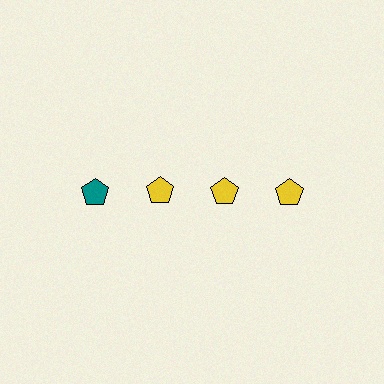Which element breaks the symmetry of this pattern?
The teal pentagon in the top row, leftmost column breaks the symmetry. All other shapes are yellow pentagons.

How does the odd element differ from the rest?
It has a different color: teal instead of yellow.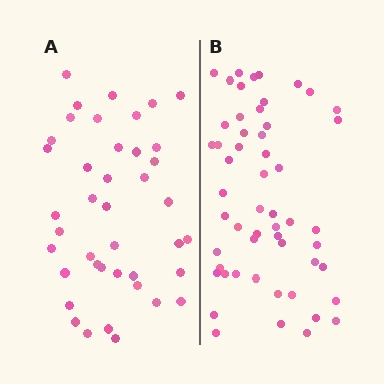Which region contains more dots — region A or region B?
Region B (the right region) has more dots.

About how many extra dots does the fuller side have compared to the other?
Region B has approximately 15 more dots than region A.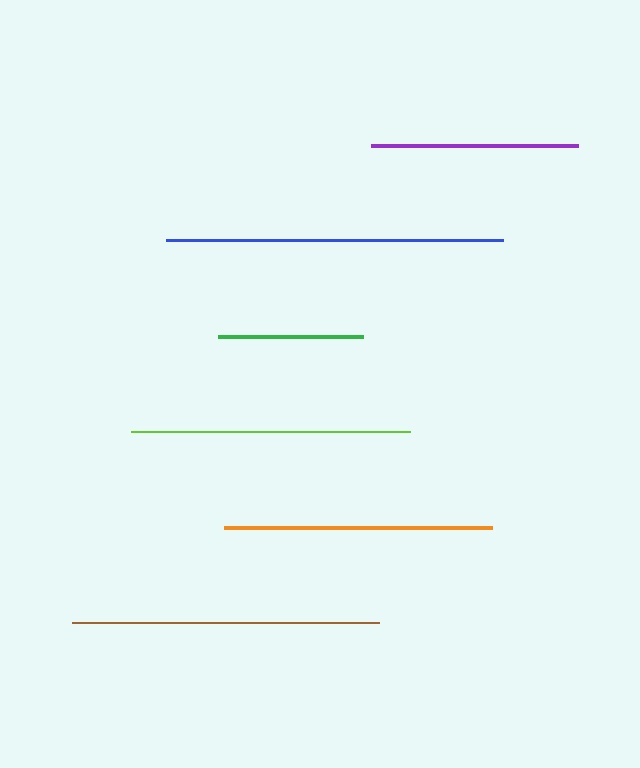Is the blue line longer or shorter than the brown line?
The blue line is longer than the brown line.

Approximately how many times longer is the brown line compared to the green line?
The brown line is approximately 2.1 times the length of the green line.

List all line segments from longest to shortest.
From longest to shortest: blue, brown, lime, orange, purple, green.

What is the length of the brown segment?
The brown segment is approximately 307 pixels long.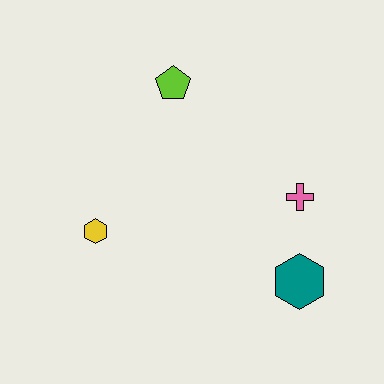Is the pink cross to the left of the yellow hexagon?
No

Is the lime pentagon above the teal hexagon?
Yes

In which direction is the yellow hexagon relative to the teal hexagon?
The yellow hexagon is to the left of the teal hexagon.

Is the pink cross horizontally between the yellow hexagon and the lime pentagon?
No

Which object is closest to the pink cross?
The teal hexagon is closest to the pink cross.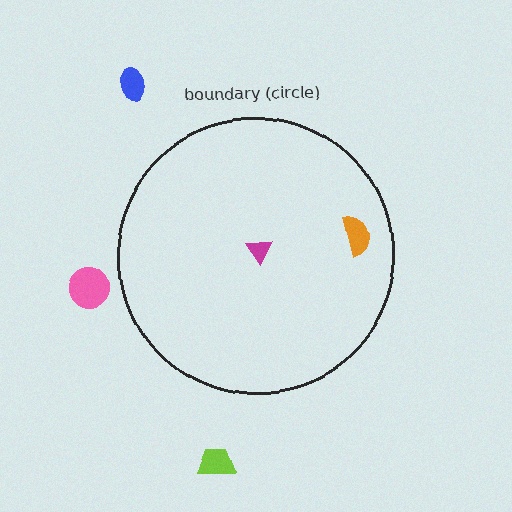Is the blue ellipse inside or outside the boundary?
Outside.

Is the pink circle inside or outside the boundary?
Outside.